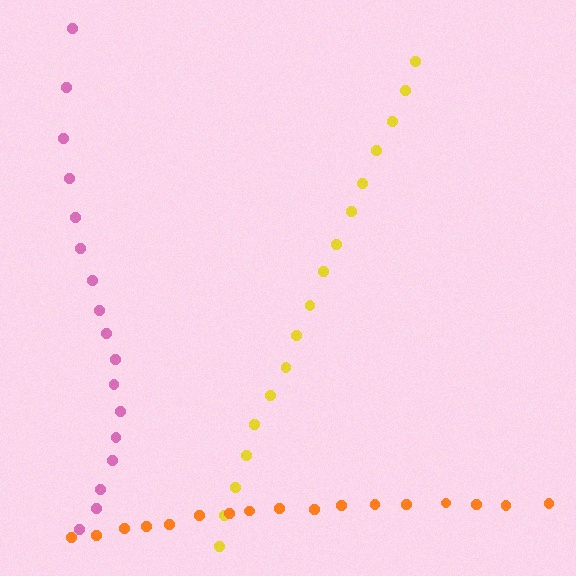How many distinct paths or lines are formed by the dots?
There are 3 distinct paths.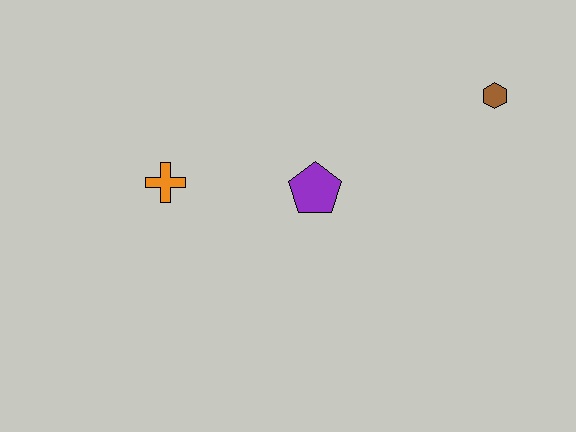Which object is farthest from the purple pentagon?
The brown hexagon is farthest from the purple pentagon.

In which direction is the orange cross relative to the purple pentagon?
The orange cross is to the left of the purple pentagon.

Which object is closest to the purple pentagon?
The orange cross is closest to the purple pentagon.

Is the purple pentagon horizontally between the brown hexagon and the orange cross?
Yes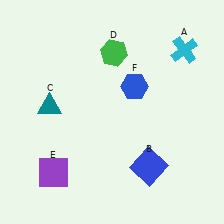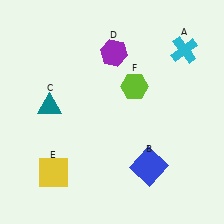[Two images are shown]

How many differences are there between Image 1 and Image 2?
There are 3 differences between the two images.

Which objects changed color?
D changed from green to purple. E changed from purple to yellow. F changed from blue to lime.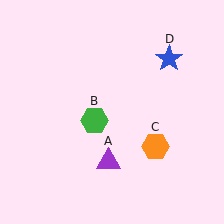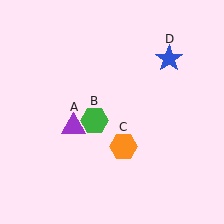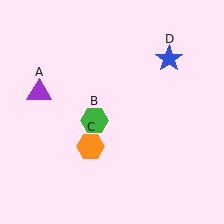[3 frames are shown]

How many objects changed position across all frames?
2 objects changed position: purple triangle (object A), orange hexagon (object C).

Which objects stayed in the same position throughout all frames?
Green hexagon (object B) and blue star (object D) remained stationary.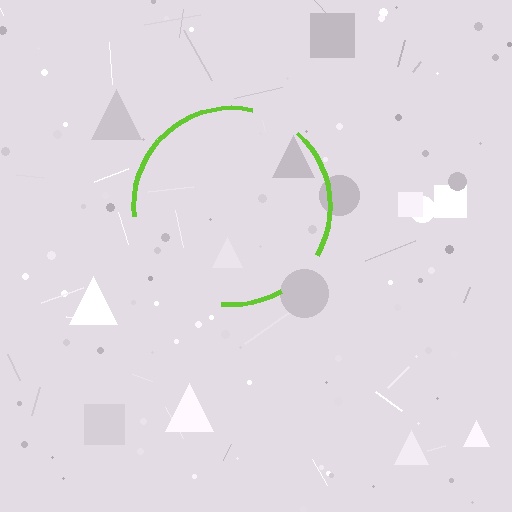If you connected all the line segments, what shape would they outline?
They would outline a circle.